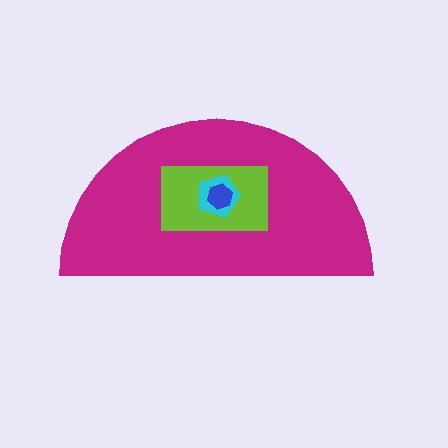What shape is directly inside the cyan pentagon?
The blue hexagon.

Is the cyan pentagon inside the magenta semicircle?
Yes.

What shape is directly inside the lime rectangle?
The cyan pentagon.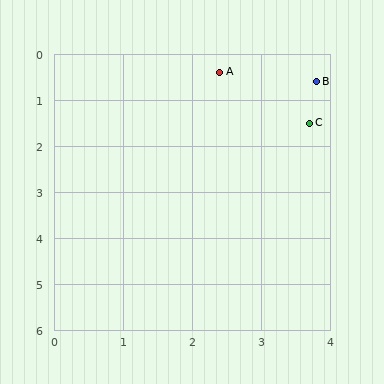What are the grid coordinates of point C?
Point C is at approximately (3.7, 1.5).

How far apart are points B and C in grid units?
Points B and C are about 0.9 grid units apart.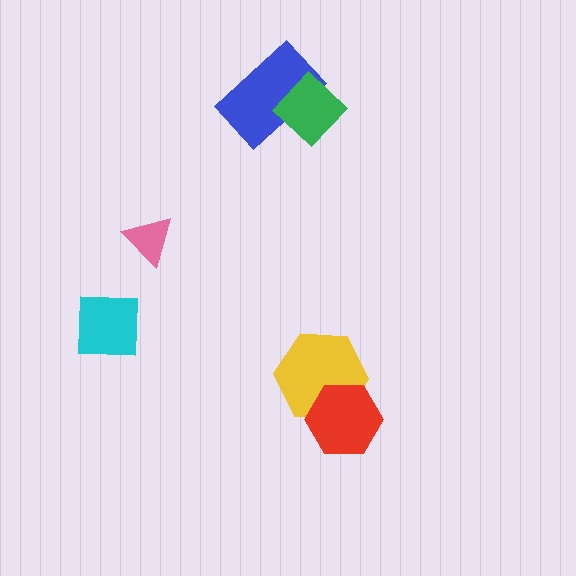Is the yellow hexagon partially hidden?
Yes, it is partially covered by another shape.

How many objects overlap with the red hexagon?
1 object overlaps with the red hexagon.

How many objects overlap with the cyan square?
0 objects overlap with the cyan square.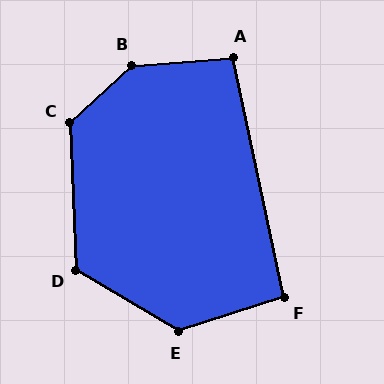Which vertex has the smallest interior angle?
F, at approximately 96 degrees.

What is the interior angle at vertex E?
Approximately 131 degrees (obtuse).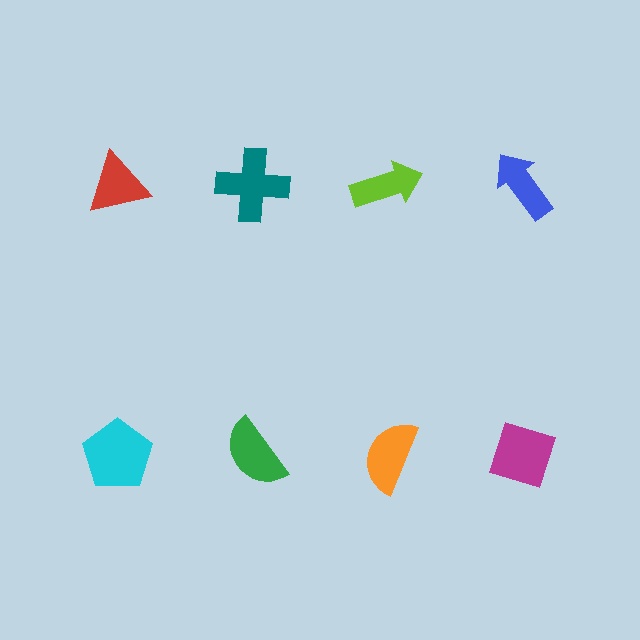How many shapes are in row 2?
4 shapes.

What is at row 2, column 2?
A green semicircle.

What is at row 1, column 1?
A red triangle.